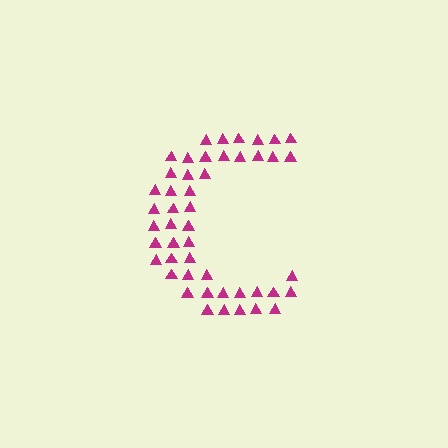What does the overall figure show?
The overall figure shows the letter C.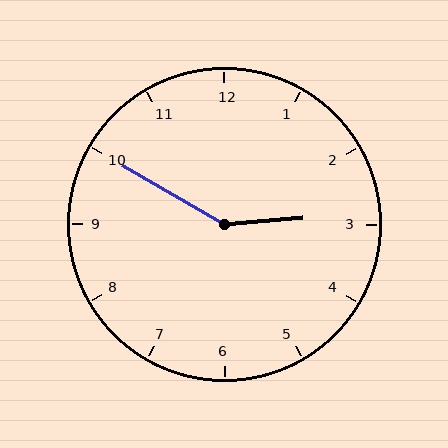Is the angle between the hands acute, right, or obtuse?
It is obtuse.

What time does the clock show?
2:50.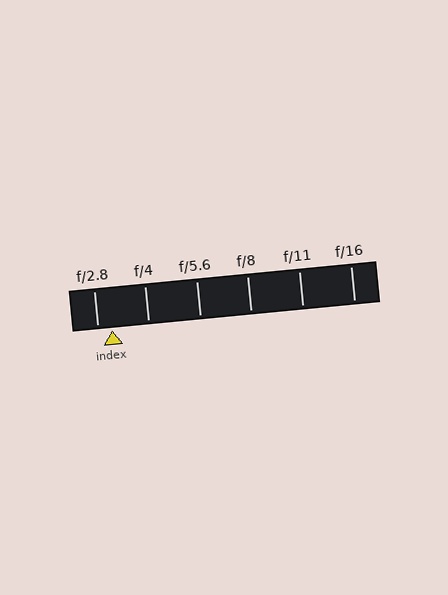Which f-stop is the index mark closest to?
The index mark is closest to f/2.8.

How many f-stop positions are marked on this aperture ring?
There are 6 f-stop positions marked.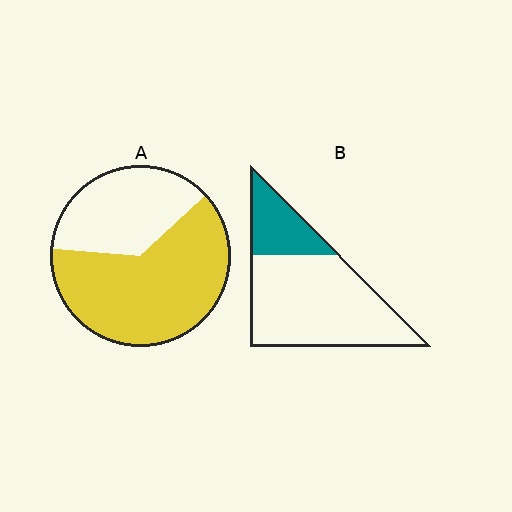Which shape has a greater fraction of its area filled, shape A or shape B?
Shape A.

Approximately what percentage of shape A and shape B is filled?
A is approximately 65% and B is approximately 25%.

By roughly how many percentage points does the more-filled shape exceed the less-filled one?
By roughly 40 percentage points (A over B).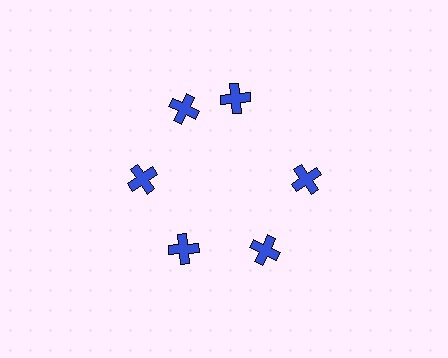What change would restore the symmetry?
The symmetry would be restored by rotating it back into even spacing with its neighbors so that all 6 crosses sit at equal angles and equal distance from the center.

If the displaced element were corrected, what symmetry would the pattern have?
It would have 6-fold rotational symmetry — the pattern would map onto itself every 60 degrees.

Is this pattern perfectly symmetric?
No. The 6 blue crosses are arranged in a ring, but one element near the 1 o'clock position is rotated out of alignment along the ring, breaking the 6-fold rotational symmetry.